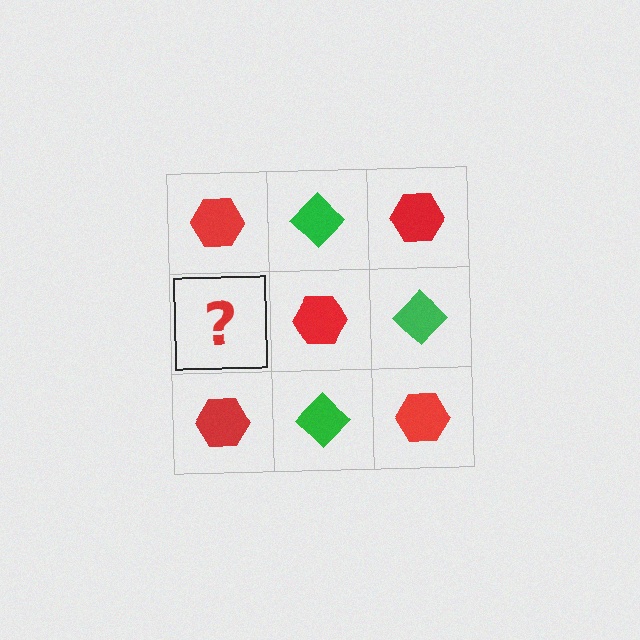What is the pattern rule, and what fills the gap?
The rule is that it alternates red hexagon and green diamond in a checkerboard pattern. The gap should be filled with a green diamond.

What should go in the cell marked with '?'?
The missing cell should contain a green diamond.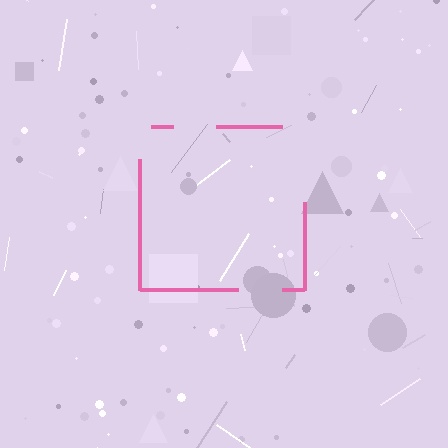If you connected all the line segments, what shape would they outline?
They would outline a square.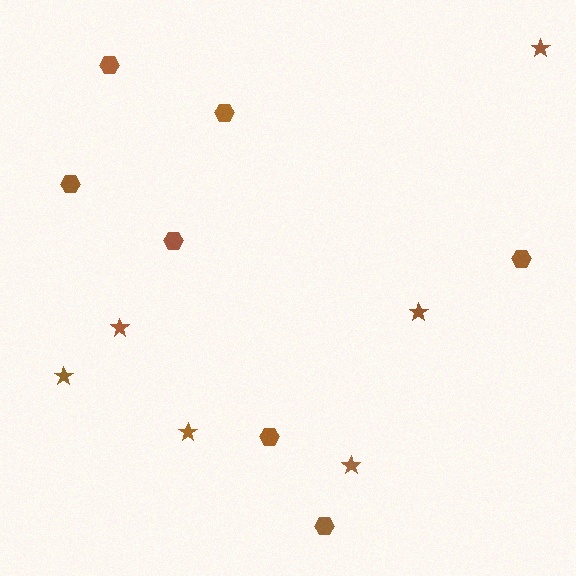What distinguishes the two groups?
There are 2 groups: one group of stars (6) and one group of hexagons (7).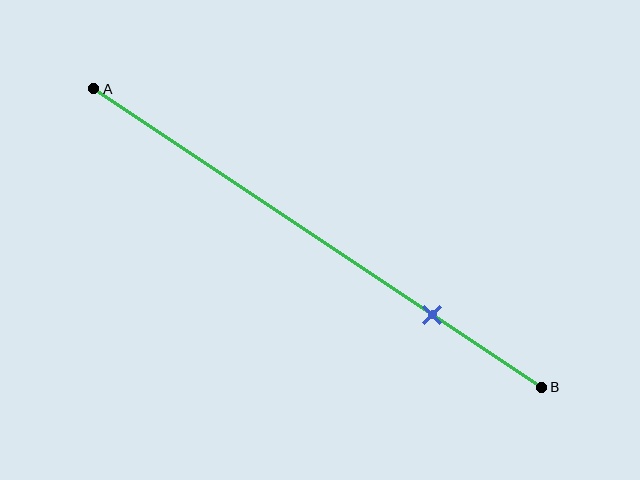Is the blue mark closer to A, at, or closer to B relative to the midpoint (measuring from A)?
The blue mark is closer to point B than the midpoint of segment AB.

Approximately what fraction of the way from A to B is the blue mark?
The blue mark is approximately 75% of the way from A to B.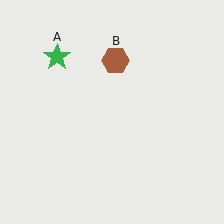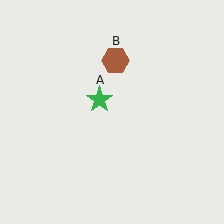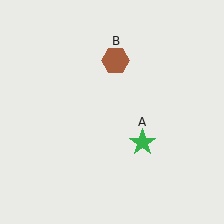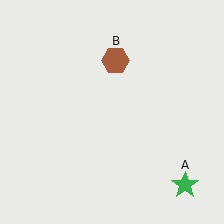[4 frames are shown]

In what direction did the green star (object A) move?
The green star (object A) moved down and to the right.